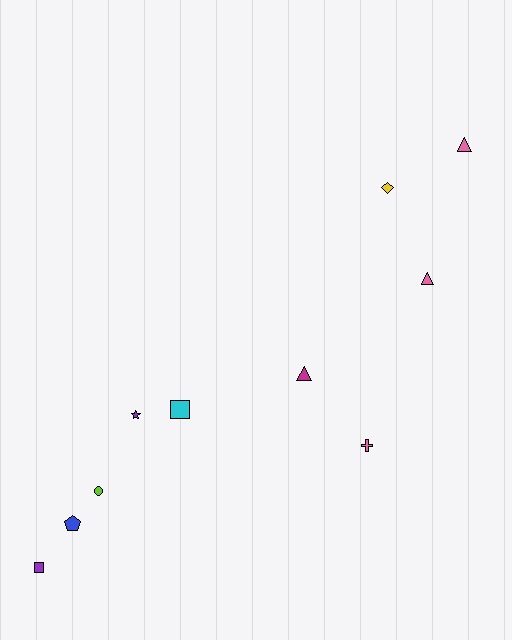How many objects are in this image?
There are 10 objects.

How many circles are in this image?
There is 1 circle.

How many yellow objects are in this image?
There is 1 yellow object.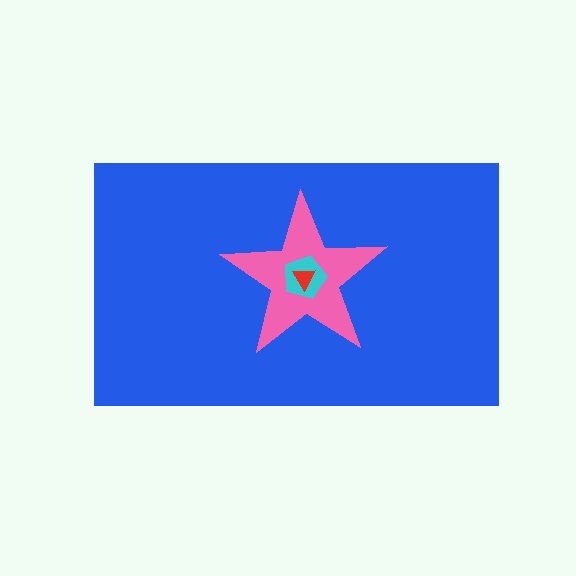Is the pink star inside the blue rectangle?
Yes.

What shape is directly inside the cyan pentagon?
The red triangle.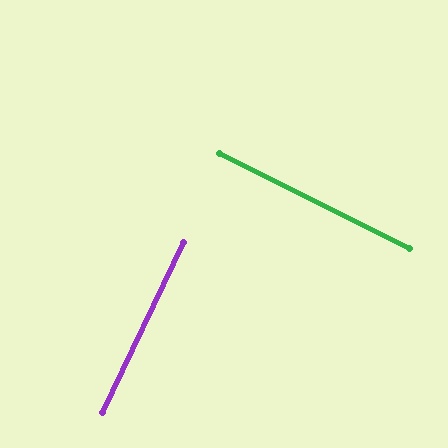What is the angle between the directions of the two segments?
Approximately 89 degrees.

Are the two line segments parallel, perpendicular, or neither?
Perpendicular — they meet at approximately 89°.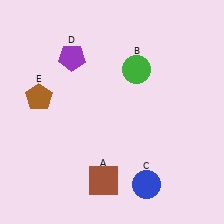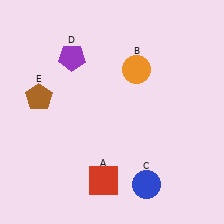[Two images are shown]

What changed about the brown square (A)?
In Image 1, A is brown. In Image 2, it changed to red.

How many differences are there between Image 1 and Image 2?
There are 2 differences between the two images.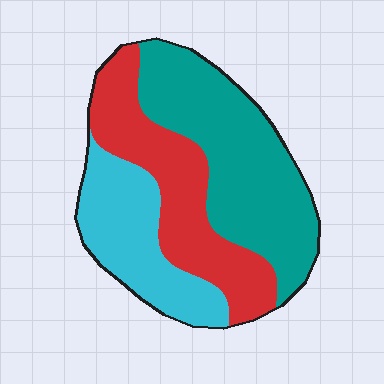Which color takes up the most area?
Teal, at roughly 40%.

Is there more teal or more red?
Teal.